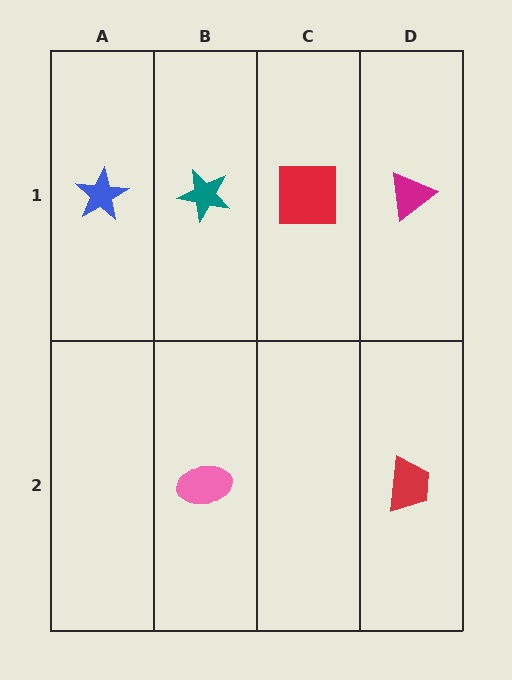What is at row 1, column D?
A magenta triangle.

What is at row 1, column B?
A teal star.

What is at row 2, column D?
A red trapezoid.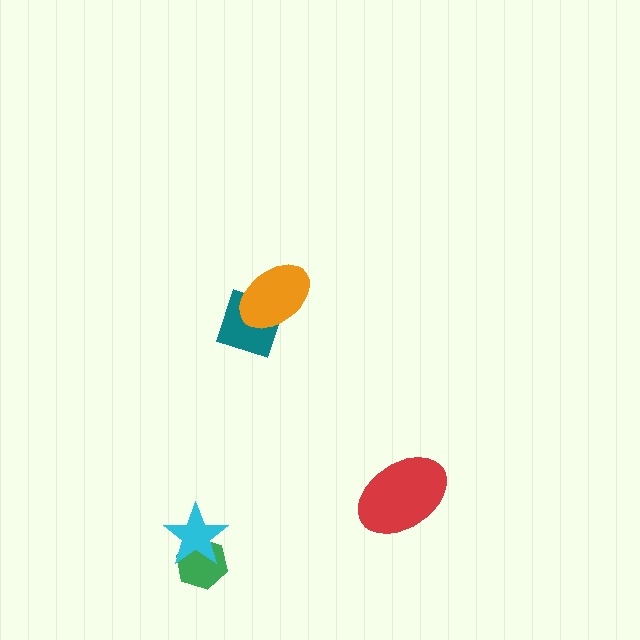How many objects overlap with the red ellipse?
0 objects overlap with the red ellipse.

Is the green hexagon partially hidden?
Yes, it is partially covered by another shape.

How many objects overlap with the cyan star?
1 object overlaps with the cyan star.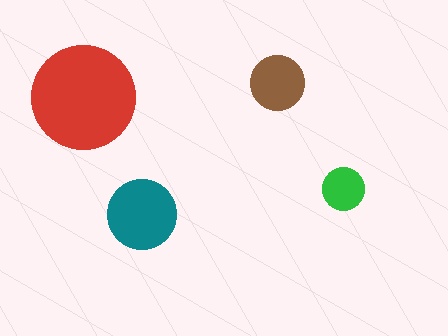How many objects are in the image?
There are 4 objects in the image.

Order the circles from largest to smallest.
the red one, the teal one, the brown one, the green one.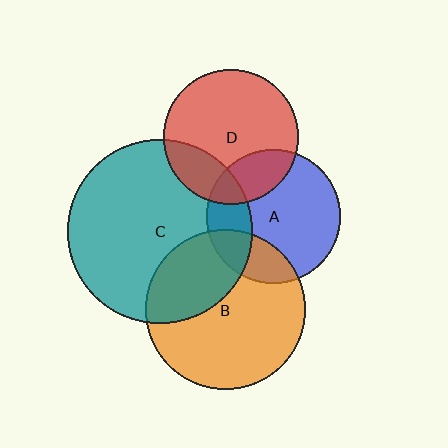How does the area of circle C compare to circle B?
Approximately 1.3 times.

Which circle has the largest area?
Circle C (teal).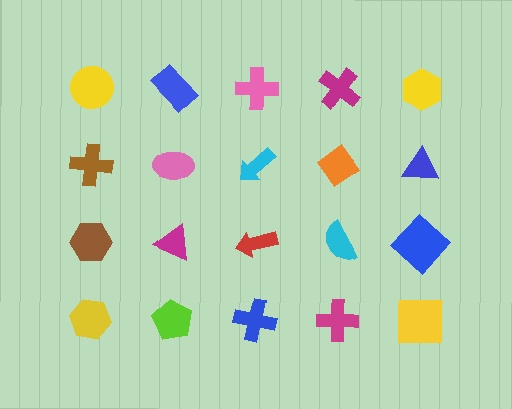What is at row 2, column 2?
A pink ellipse.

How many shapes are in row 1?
5 shapes.